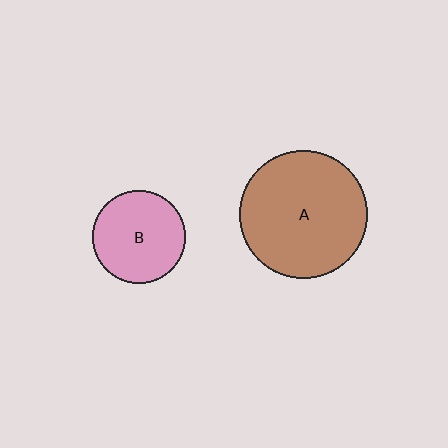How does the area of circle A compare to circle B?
Approximately 1.9 times.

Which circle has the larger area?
Circle A (brown).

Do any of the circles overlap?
No, none of the circles overlap.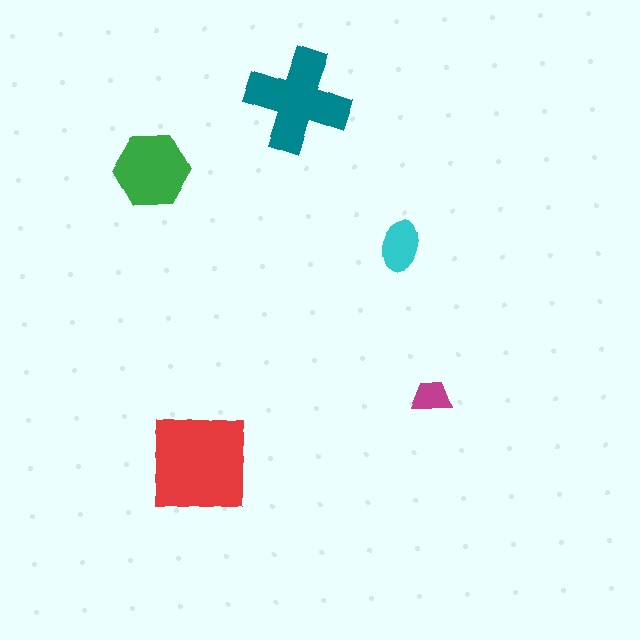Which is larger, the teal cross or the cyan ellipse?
The teal cross.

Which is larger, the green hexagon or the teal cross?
The teal cross.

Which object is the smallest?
The magenta trapezoid.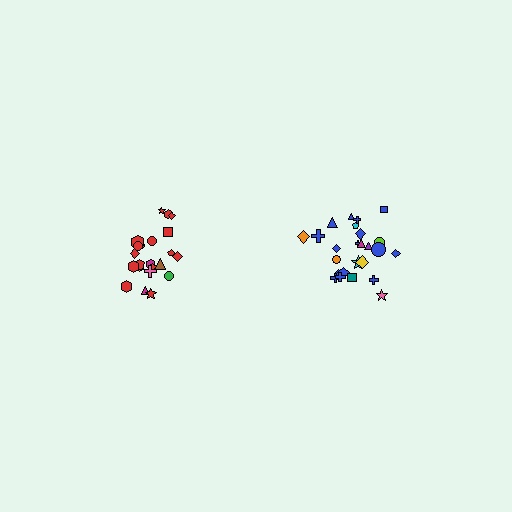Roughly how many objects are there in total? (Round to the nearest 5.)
Roughly 45 objects in total.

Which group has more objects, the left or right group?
The right group.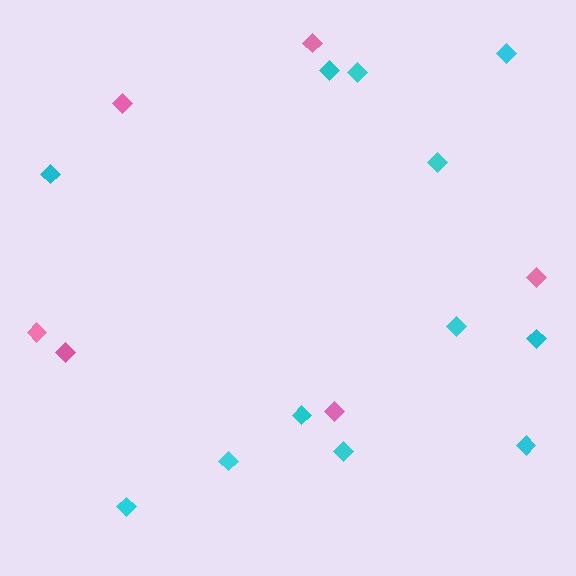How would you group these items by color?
There are 2 groups: one group of cyan diamonds (12) and one group of pink diamonds (6).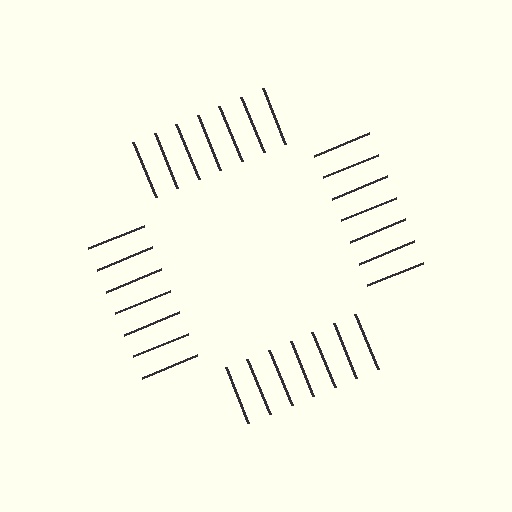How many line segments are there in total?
28 — 7 along each of the 4 edges.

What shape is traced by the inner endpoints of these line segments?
An illusory square — the line segments terminate on its edges but no continuous stroke is drawn.